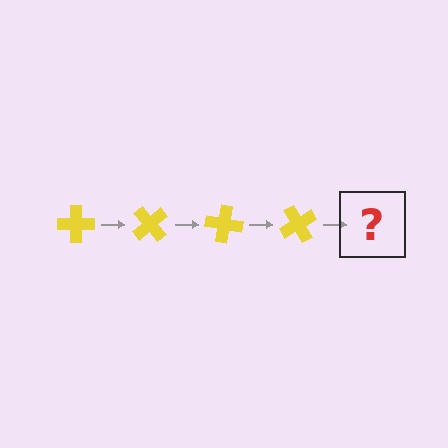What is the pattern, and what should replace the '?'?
The pattern is that the cross rotates 50 degrees each step. The '?' should be a yellow cross rotated 200 degrees.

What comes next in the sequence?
The next element should be a yellow cross rotated 200 degrees.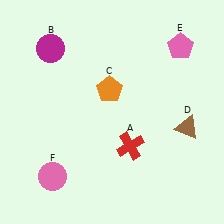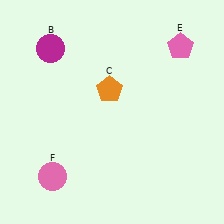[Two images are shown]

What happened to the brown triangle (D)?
The brown triangle (D) was removed in Image 2. It was in the bottom-right area of Image 1.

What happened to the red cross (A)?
The red cross (A) was removed in Image 2. It was in the bottom-right area of Image 1.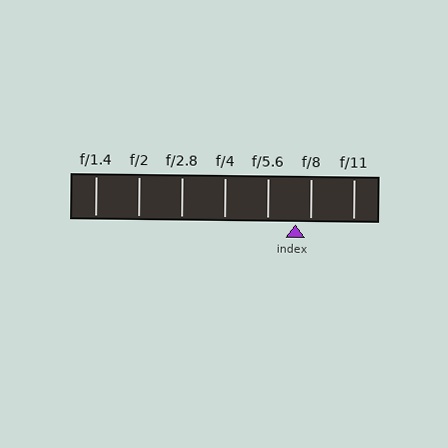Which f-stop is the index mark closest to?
The index mark is closest to f/8.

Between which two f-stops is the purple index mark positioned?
The index mark is between f/5.6 and f/8.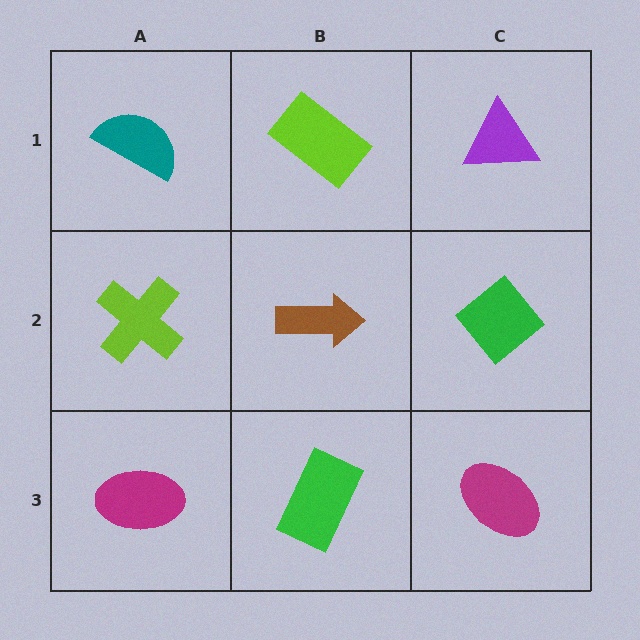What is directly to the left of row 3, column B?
A magenta ellipse.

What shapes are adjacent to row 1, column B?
A brown arrow (row 2, column B), a teal semicircle (row 1, column A), a purple triangle (row 1, column C).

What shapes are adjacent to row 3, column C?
A green diamond (row 2, column C), a green rectangle (row 3, column B).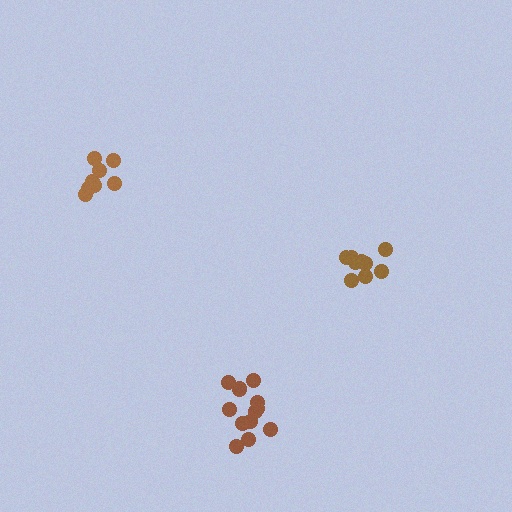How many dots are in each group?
Group 1: 9 dots, Group 2: 8 dots, Group 3: 13 dots (30 total).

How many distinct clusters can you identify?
There are 3 distinct clusters.